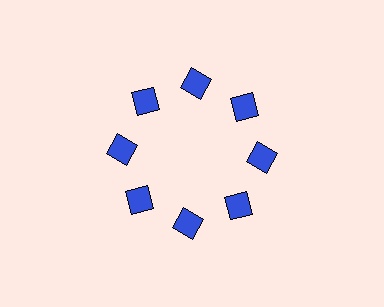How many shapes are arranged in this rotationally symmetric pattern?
There are 8 shapes, arranged in 8 groups of 1.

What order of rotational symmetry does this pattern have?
This pattern has 8-fold rotational symmetry.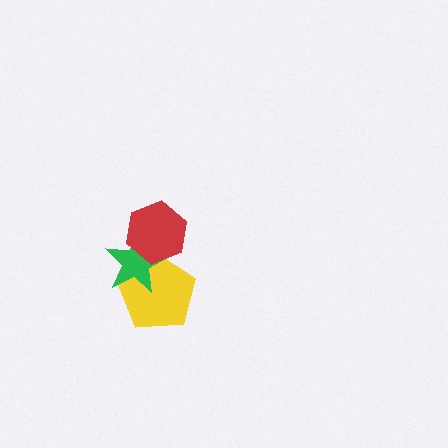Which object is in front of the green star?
The red hexagon is in front of the green star.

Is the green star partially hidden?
Yes, it is partially covered by another shape.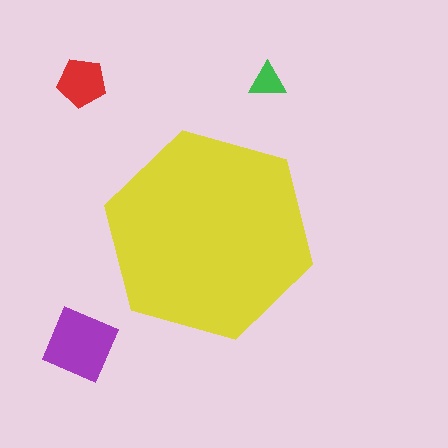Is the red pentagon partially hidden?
No, the red pentagon is fully visible.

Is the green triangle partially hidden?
No, the green triangle is fully visible.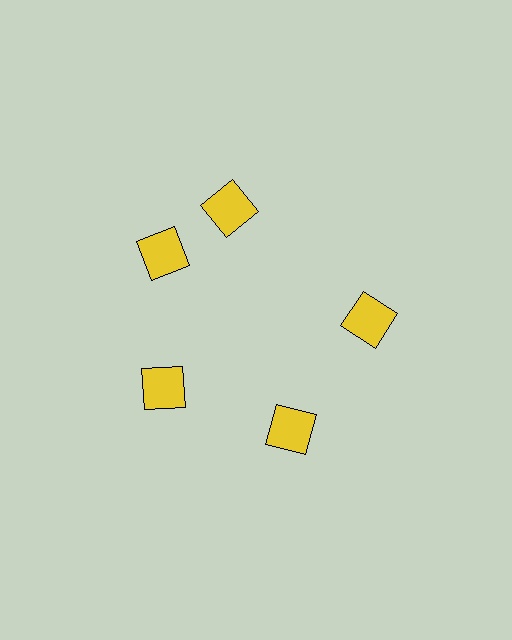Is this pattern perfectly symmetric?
No. The 5 yellow squares are arranged in a ring, but one element near the 1 o'clock position is rotated out of alignment along the ring, breaking the 5-fold rotational symmetry.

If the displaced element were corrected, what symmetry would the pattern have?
It would have 5-fold rotational symmetry — the pattern would map onto itself every 72 degrees.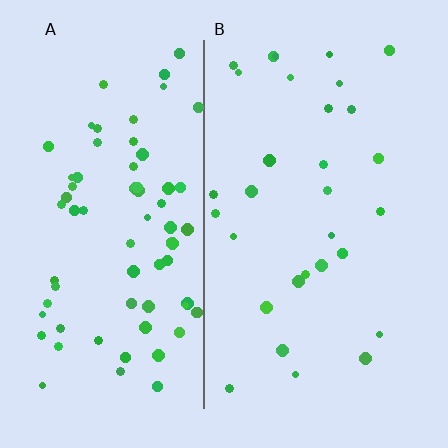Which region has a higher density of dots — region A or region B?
A (the left).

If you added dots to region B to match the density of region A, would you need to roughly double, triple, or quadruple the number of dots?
Approximately double.